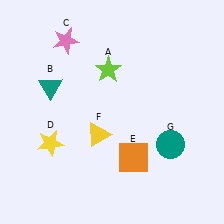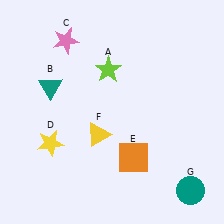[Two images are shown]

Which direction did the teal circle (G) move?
The teal circle (G) moved down.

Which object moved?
The teal circle (G) moved down.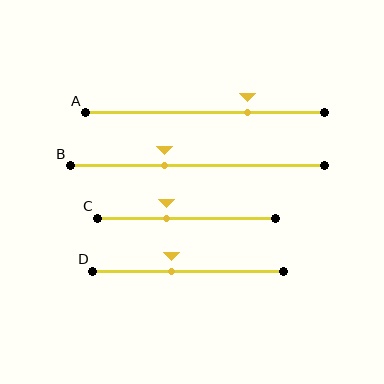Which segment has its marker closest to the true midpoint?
Segment D has its marker closest to the true midpoint.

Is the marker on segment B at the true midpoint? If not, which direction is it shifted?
No, the marker on segment B is shifted to the left by about 13% of the segment length.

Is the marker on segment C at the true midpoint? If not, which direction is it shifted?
No, the marker on segment C is shifted to the left by about 11% of the segment length.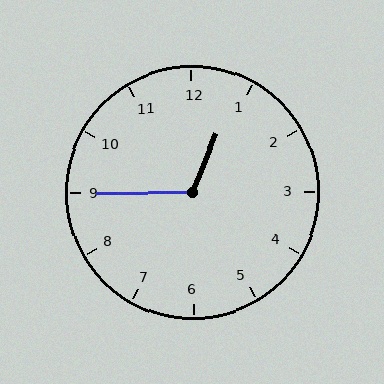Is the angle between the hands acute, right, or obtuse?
It is obtuse.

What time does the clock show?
12:45.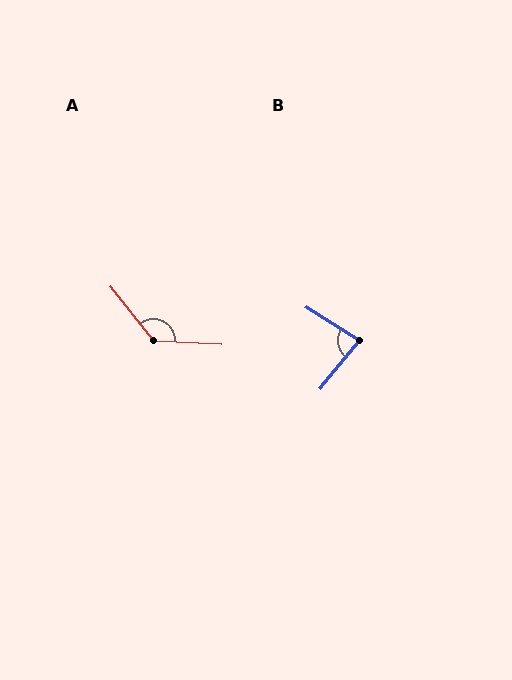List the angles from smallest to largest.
B (83°), A (131°).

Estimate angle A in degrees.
Approximately 131 degrees.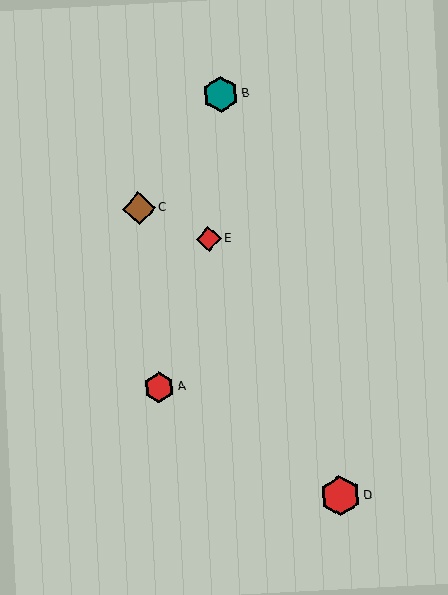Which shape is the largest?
The red hexagon (labeled D) is the largest.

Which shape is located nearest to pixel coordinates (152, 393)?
The red hexagon (labeled A) at (159, 387) is nearest to that location.